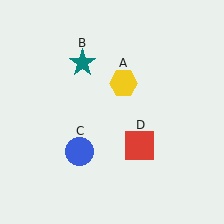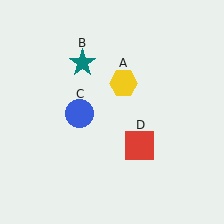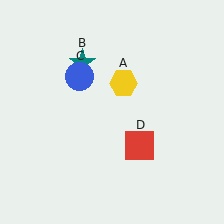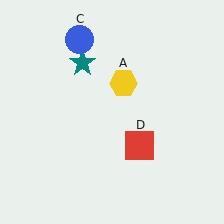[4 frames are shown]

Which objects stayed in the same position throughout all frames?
Yellow hexagon (object A) and teal star (object B) and red square (object D) remained stationary.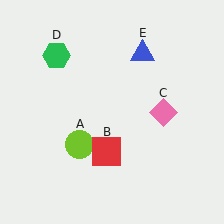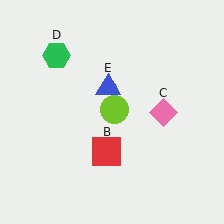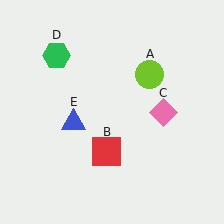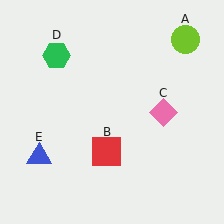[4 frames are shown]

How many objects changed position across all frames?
2 objects changed position: lime circle (object A), blue triangle (object E).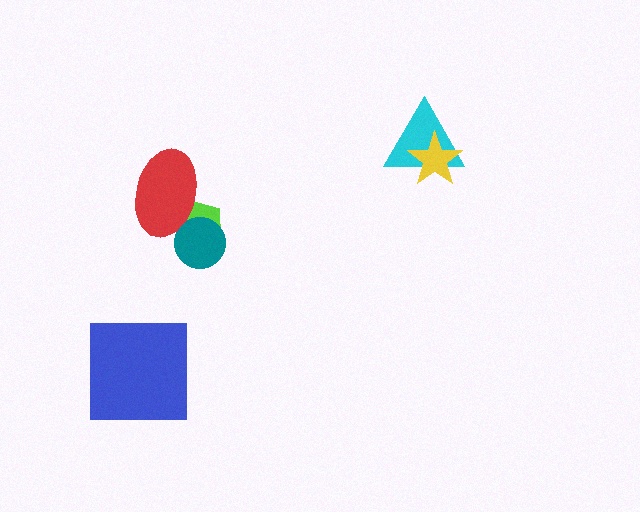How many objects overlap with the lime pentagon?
2 objects overlap with the lime pentagon.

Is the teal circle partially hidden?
Yes, it is partially covered by another shape.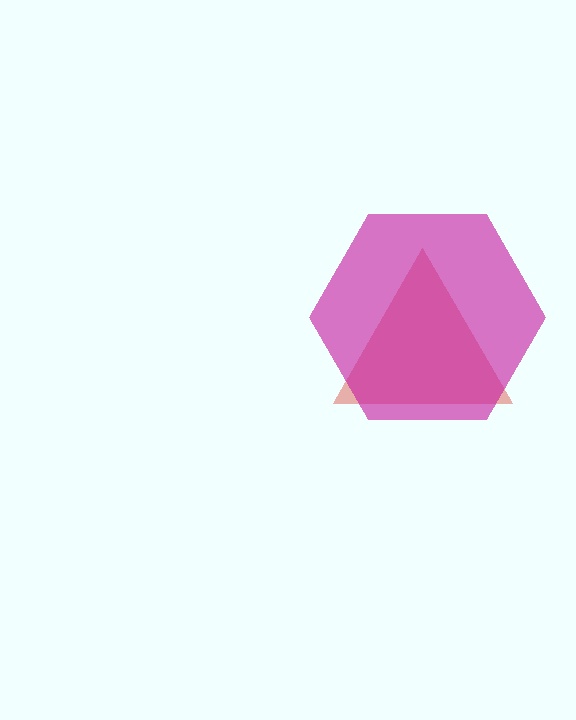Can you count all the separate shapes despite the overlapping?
Yes, there are 2 separate shapes.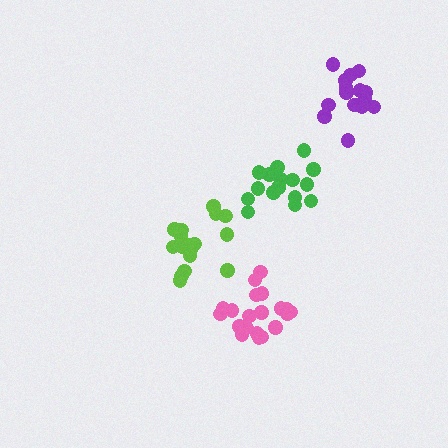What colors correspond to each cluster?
The clusters are colored: purple, lime, pink, green.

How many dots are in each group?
Group 1: 16 dots, Group 2: 18 dots, Group 3: 20 dots, Group 4: 16 dots (70 total).